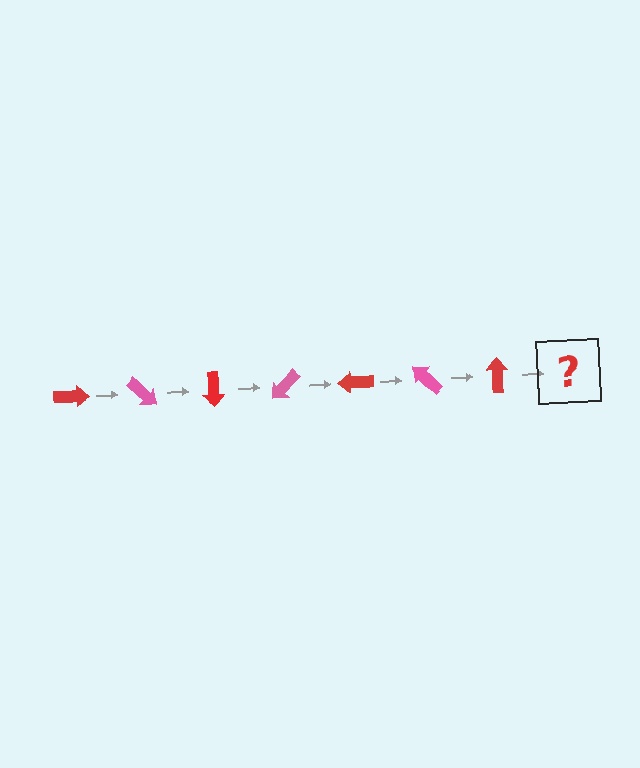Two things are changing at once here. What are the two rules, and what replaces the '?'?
The two rules are that it rotates 45 degrees each step and the color cycles through red and pink. The '?' should be a pink arrow, rotated 315 degrees from the start.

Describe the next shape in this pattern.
It should be a pink arrow, rotated 315 degrees from the start.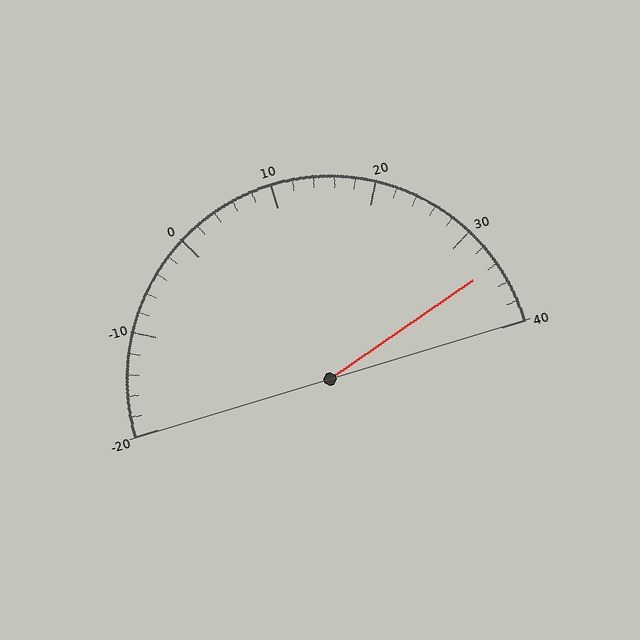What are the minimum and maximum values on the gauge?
The gauge ranges from -20 to 40.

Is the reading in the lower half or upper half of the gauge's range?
The reading is in the upper half of the range (-20 to 40).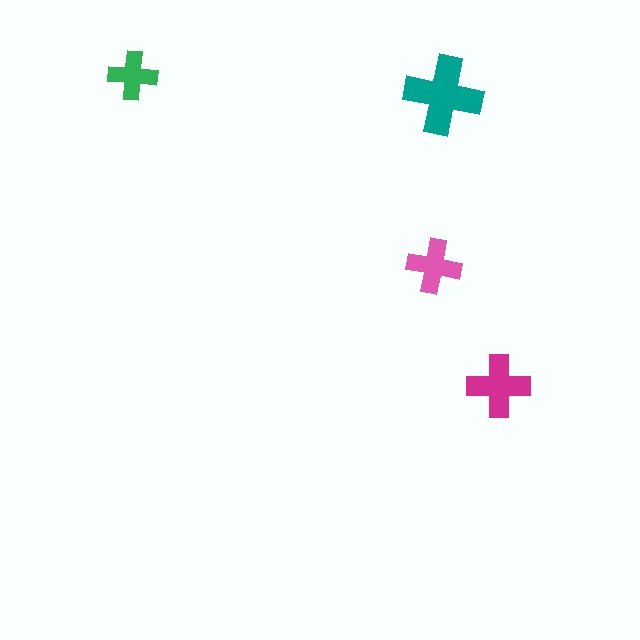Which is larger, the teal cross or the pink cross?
The teal one.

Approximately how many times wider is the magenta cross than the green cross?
About 1.5 times wider.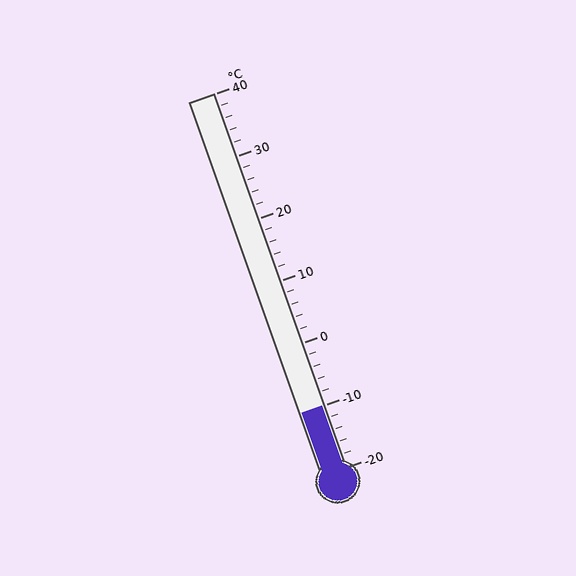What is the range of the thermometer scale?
The thermometer scale ranges from -20°C to 40°C.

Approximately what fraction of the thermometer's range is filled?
The thermometer is filled to approximately 15% of its range.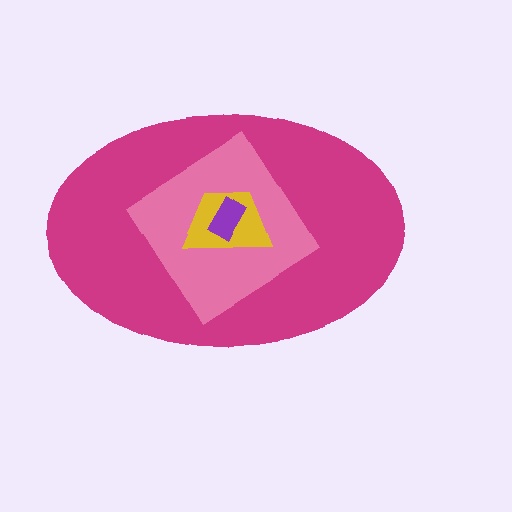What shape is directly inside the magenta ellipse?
The pink diamond.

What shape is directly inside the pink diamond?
The yellow trapezoid.